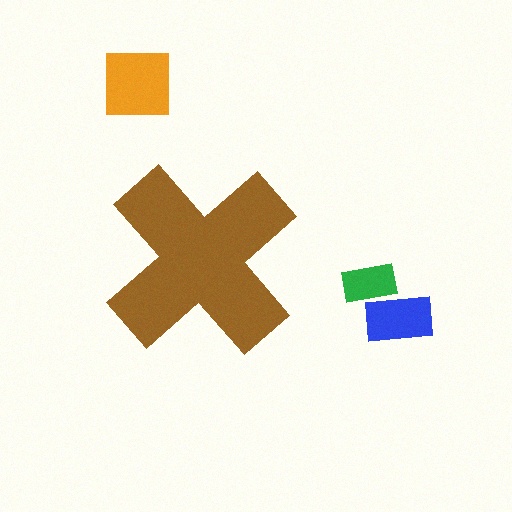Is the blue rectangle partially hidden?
No, the blue rectangle is fully visible.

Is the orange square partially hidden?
No, the orange square is fully visible.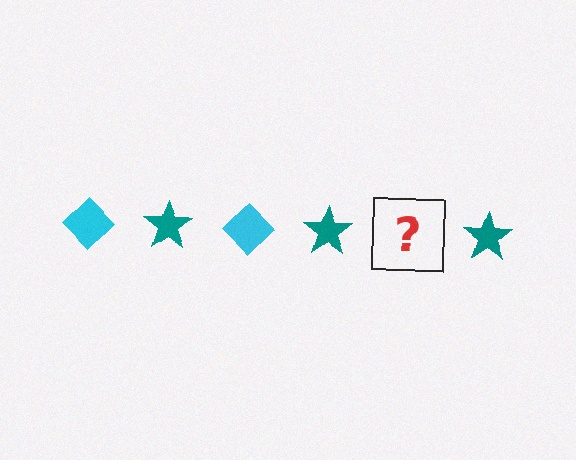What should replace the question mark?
The question mark should be replaced with a cyan diamond.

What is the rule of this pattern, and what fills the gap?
The rule is that the pattern alternates between cyan diamond and teal star. The gap should be filled with a cyan diamond.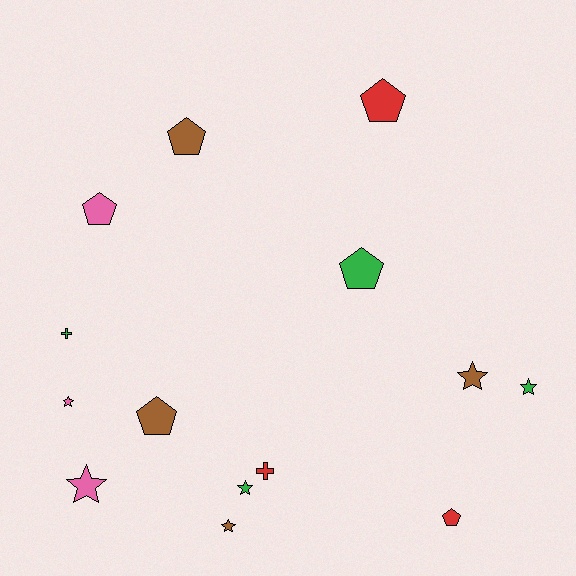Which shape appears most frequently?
Star, with 6 objects.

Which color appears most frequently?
Green, with 4 objects.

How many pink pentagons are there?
There is 1 pink pentagon.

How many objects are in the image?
There are 14 objects.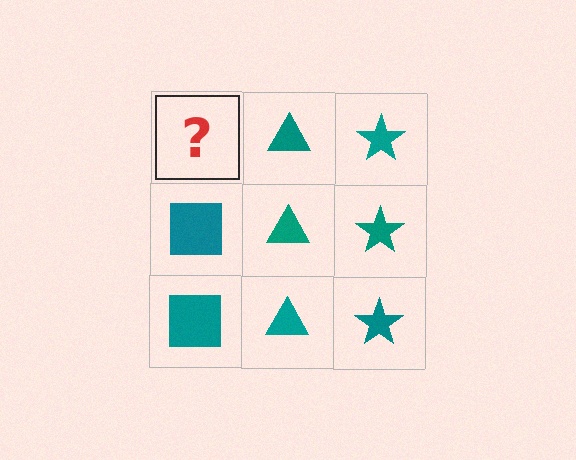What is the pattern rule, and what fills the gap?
The rule is that each column has a consistent shape. The gap should be filled with a teal square.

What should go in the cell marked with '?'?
The missing cell should contain a teal square.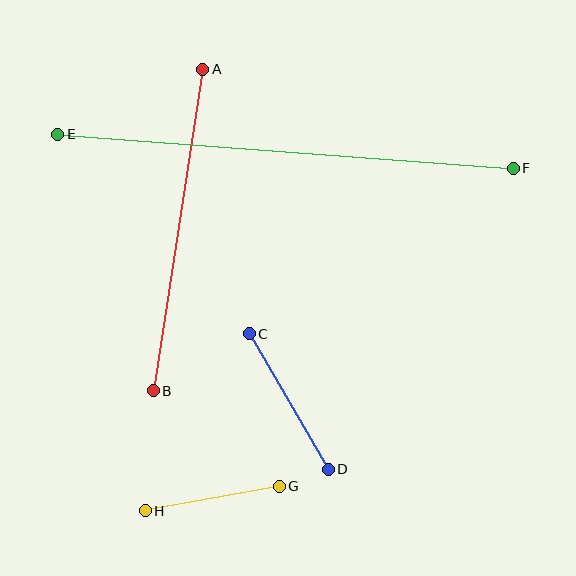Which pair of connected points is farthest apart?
Points E and F are farthest apart.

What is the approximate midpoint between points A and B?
The midpoint is at approximately (178, 230) pixels.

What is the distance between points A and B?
The distance is approximately 325 pixels.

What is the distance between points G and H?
The distance is approximately 136 pixels.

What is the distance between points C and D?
The distance is approximately 157 pixels.